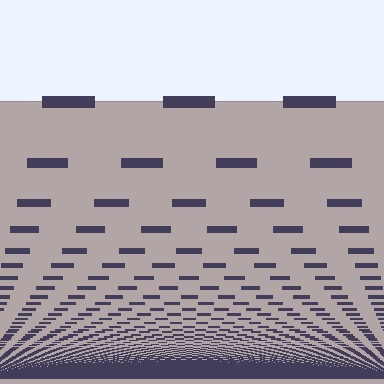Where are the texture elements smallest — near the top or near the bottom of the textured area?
Near the bottom.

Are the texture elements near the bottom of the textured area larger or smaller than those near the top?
Smaller. The gradient is inverted — elements near the bottom are smaller and denser.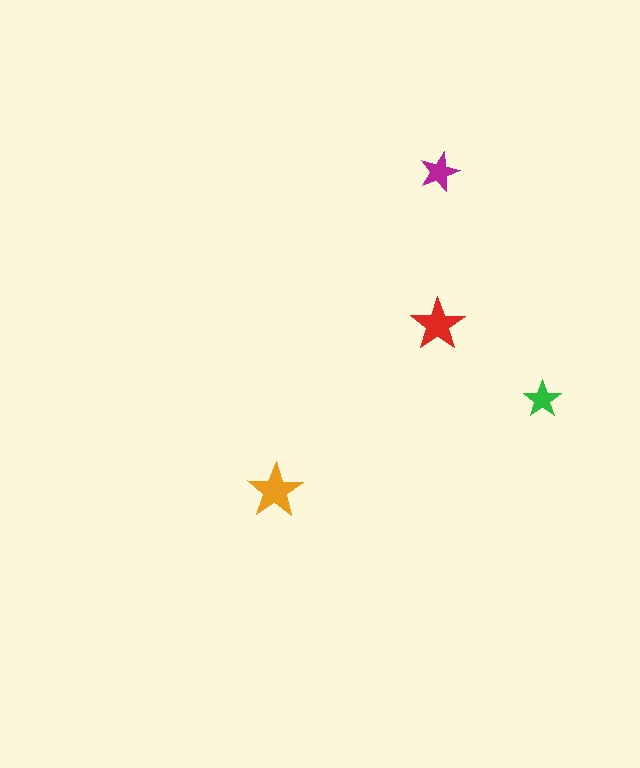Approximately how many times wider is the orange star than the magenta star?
About 1.5 times wider.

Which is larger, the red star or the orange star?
The orange one.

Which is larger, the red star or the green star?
The red one.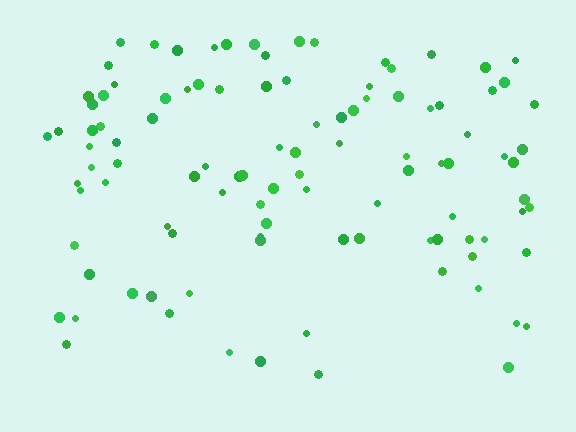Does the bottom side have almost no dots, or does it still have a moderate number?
Still a moderate number, just noticeably fewer than the top.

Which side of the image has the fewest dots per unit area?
The bottom.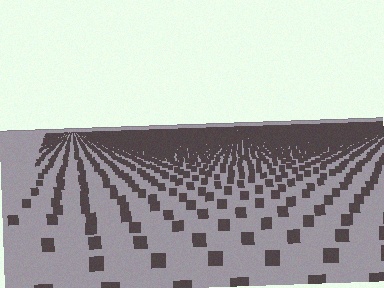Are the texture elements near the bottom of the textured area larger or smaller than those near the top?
Larger. Near the bottom, elements are closer to the viewer and appear at a bigger on-screen size.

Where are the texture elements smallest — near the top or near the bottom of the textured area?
Near the top.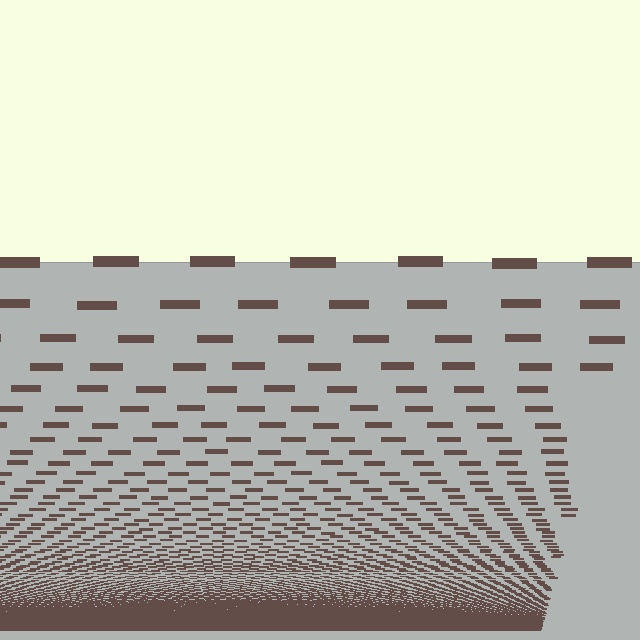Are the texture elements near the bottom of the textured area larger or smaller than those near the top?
Smaller. The gradient is inverted — elements near the bottom are smaller and denser.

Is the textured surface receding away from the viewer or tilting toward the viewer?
The surface appears to tilt toward the viewer. Texture elements get larger and sparser toward the top.